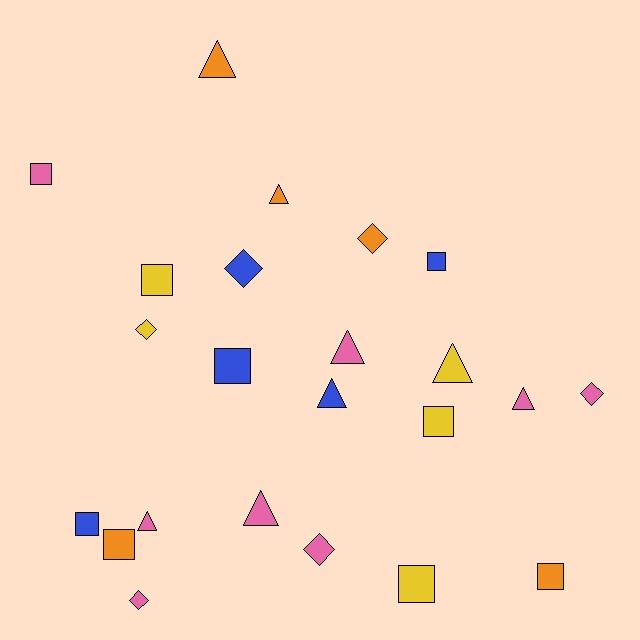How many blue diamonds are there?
There is 1 blue diamond.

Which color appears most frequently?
Pink, with 8 objects.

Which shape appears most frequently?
Square, with 9 objects.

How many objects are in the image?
There are 23 objects.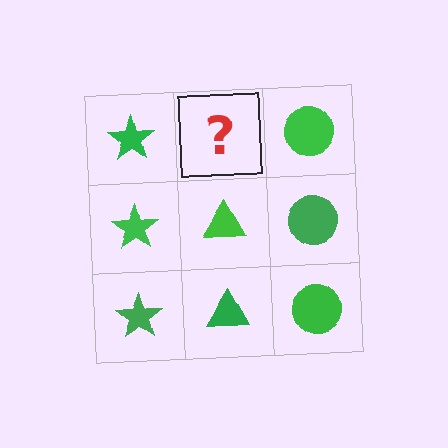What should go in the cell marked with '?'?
The missing cell should contain a green triangle.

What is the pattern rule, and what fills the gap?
The rule is that each column has a consistent shape. The gap should be filled with a green triangle.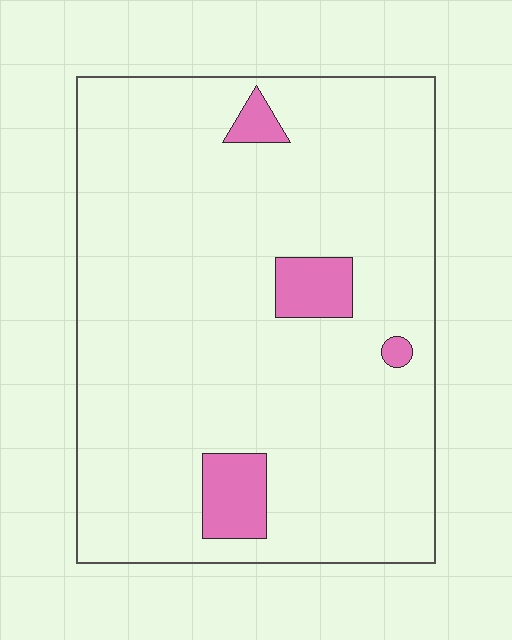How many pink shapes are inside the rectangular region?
4.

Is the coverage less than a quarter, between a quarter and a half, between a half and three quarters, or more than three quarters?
Less than a quarter.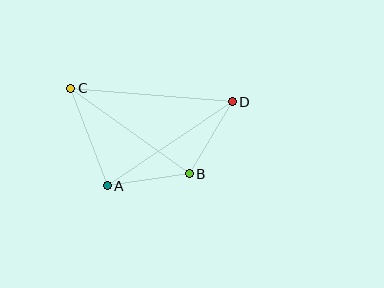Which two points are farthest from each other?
Points C and D are farthest from each other.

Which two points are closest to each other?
Points A and B are closest to each other.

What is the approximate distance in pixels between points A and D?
The distance between A and D is approximately 150 pixels.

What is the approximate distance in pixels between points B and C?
The distance between B and C is approximately 146 pixels.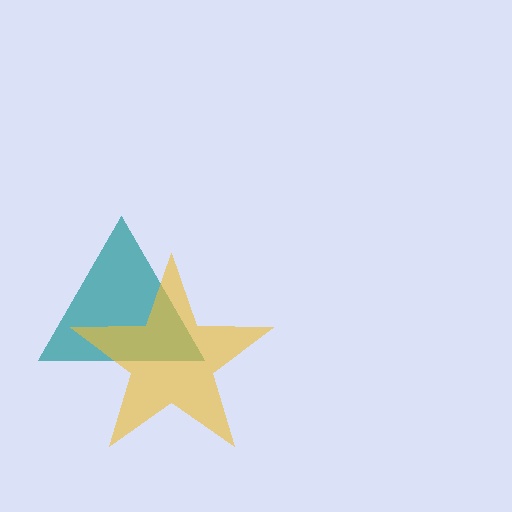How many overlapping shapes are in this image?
There are 2 overlapping shapes in the image.